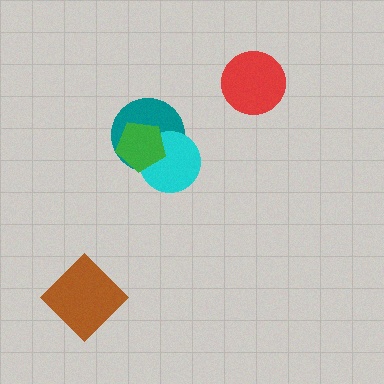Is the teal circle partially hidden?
Yes, it is partially covered by another shape.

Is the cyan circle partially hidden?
Yes, it is partially covered by another shape.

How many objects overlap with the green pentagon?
2 objects overlap with the green pentagon.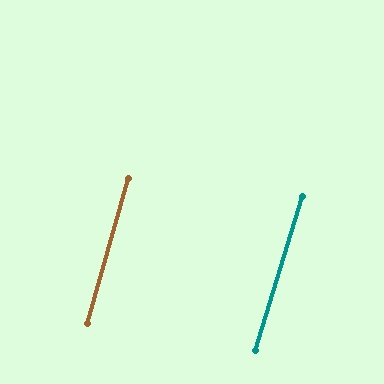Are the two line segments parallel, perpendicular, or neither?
Parallel — their directions differ by only 1.4°.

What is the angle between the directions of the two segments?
Approximately 1 degree.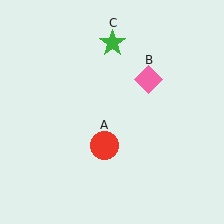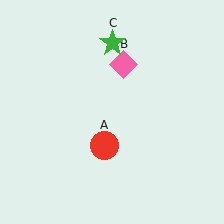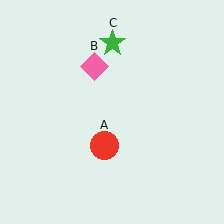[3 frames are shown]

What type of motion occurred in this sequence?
The pink diamond (object B) rotated counterclockwise around the center of the scene.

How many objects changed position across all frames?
1 object changed position: pink diamond (object B).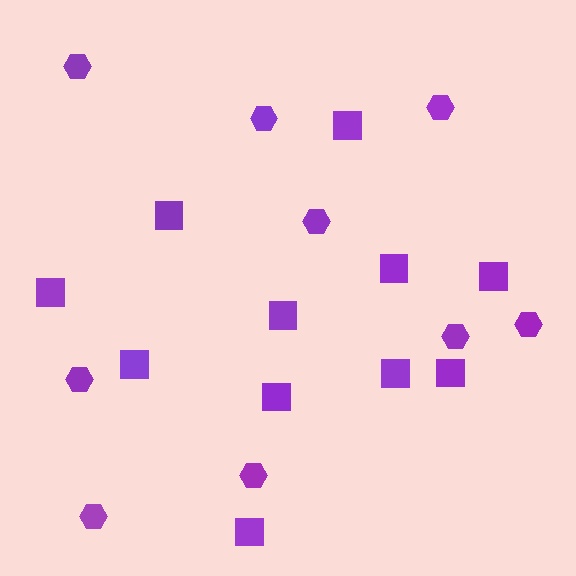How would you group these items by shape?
There are 2 groups: one group of hexagons (9) and one group of squares (11).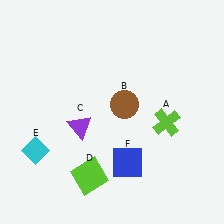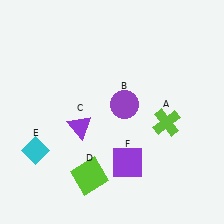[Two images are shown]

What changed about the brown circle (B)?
In Image 1, B is brown. In Image 2, it changed to purple.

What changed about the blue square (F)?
In Image 1, F is blue. In Image 2, it changed to purple.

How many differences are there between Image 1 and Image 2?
There are 2 differences between the two images.